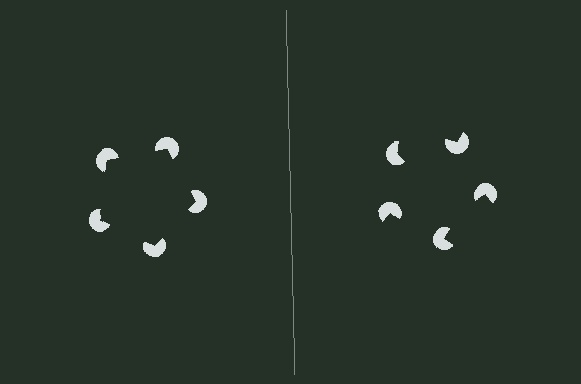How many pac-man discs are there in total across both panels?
10 — 5 on each side.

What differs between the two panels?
The pac-man discs are positioned identically on both sides; only the wedge orientations differ. On the left they align to a pentagon; on the right they are misaligned.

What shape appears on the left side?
An illusory pentagon.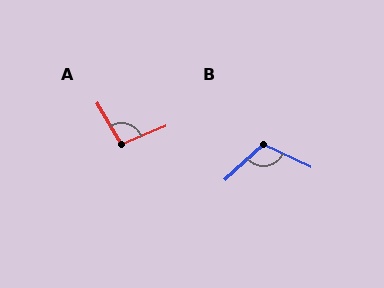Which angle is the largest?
B, at approximately 112 degrees.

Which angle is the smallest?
A, at approximately 99 degrees.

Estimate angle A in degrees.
Approximately 99 degrees.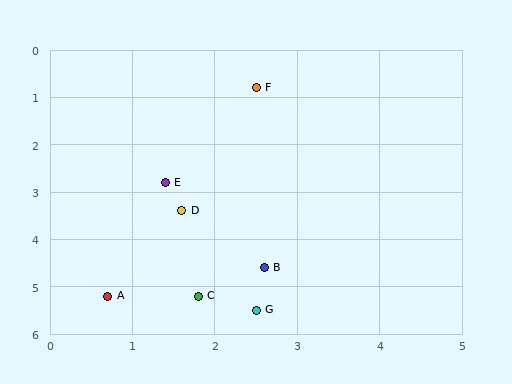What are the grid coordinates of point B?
Point B is at approximately (2.6, 4.6).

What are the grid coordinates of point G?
Point G is at approximately (2.5, 5.5).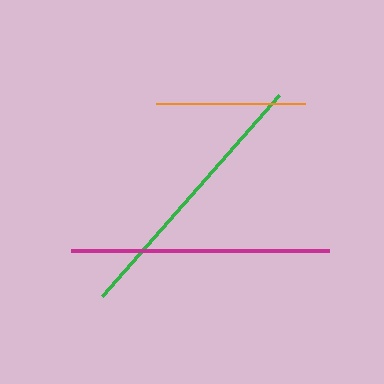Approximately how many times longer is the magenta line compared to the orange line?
The magenta line is approximately 1.7 times the length of the orange line.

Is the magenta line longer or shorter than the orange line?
The magenta line is longer than the orange line.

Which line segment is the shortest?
The orange line is the shortest at approximately 149 pixels.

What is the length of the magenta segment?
The magenta segment is approximately 257 pixels long.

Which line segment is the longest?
The green line is the longest at approximately 268 pixels.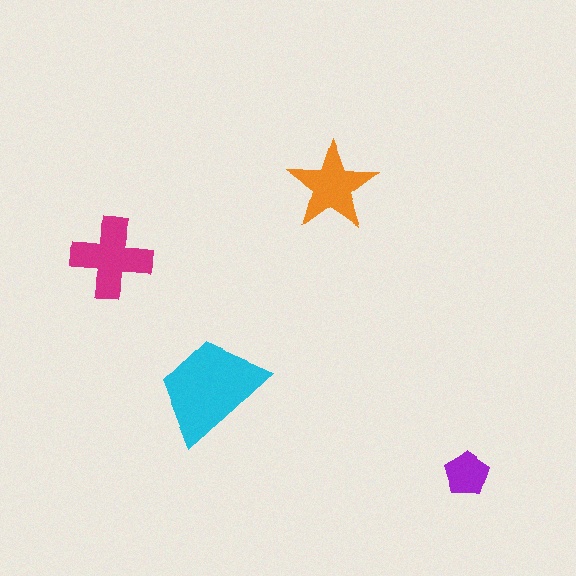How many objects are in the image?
There are 4 objects in the image.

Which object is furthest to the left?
The magenta cross is leftmost.